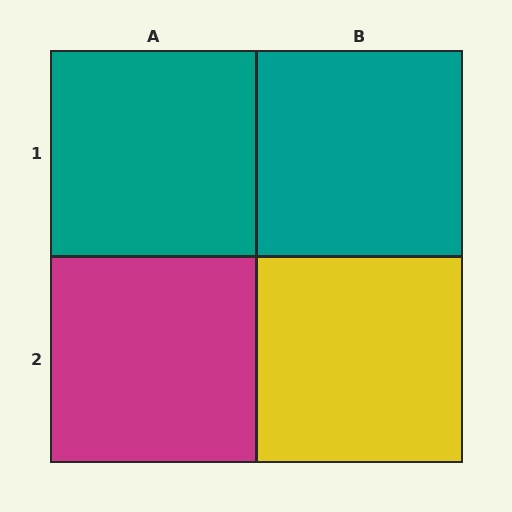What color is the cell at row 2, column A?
Magenta.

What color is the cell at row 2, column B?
Yellow.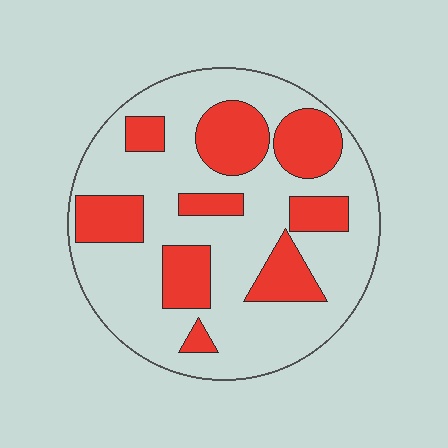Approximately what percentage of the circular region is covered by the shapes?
Approximately 30%.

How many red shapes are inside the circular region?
9.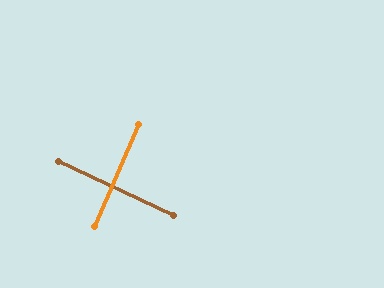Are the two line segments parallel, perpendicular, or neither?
Perpendicular — they meet at approximately 88°.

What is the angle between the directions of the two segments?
Approximately 88 degrees.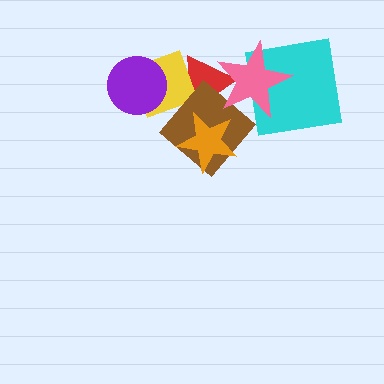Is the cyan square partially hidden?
Yes, it is partially covered by another shape.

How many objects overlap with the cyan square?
1 object overlaps with the cyan square.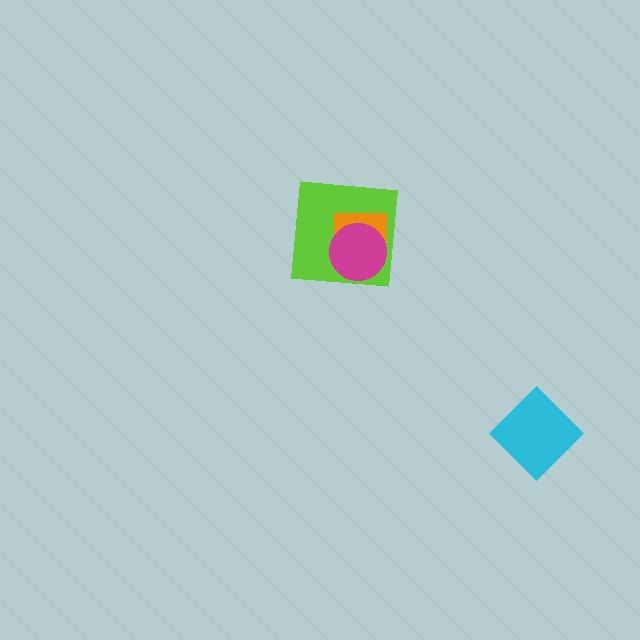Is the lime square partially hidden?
Yes, it is partially covered by another shape.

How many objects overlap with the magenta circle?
2 objects overlap with the magenta circle.